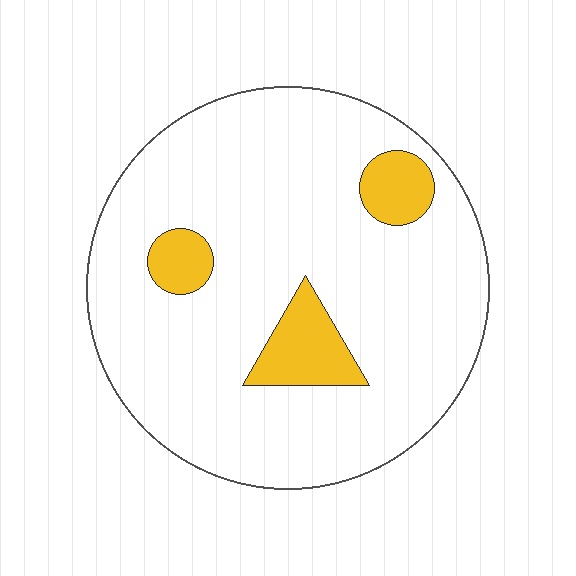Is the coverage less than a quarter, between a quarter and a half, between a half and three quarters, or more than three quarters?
Less than a quarter.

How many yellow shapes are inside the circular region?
3.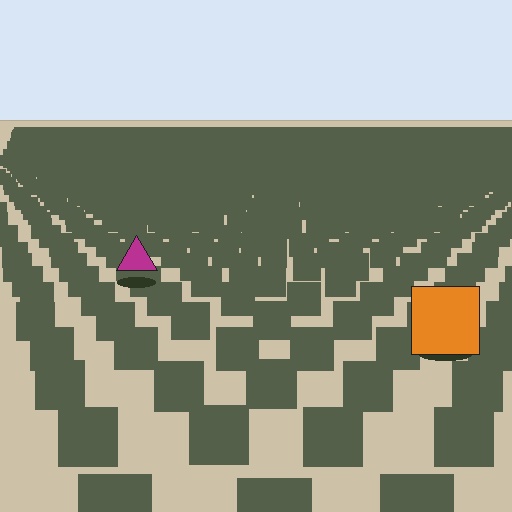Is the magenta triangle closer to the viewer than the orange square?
No. The orange square is closer — you can tell from the texture gradient: the ground texture is coarser near it.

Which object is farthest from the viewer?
The magenta triangle is farthest from the viewer. It appears smaller and the ground texture around it is denser.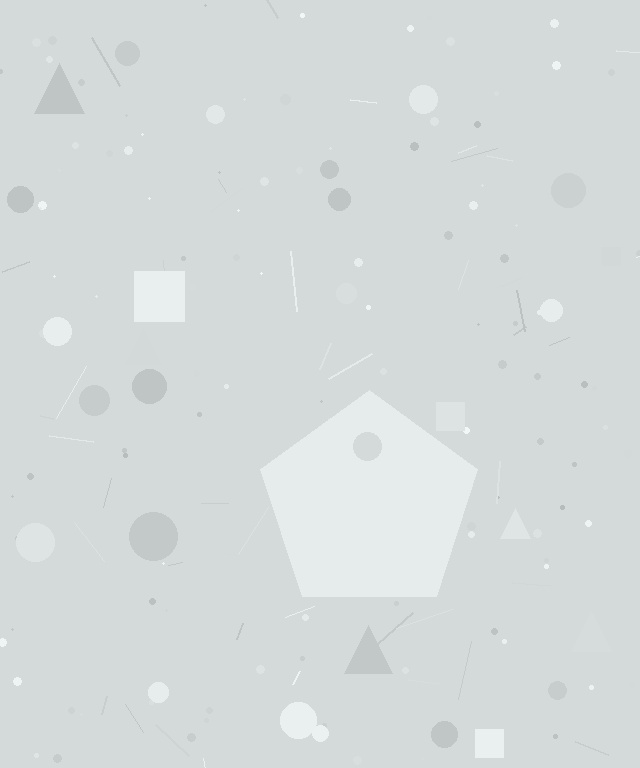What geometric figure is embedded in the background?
A pentagon is embedded in the background.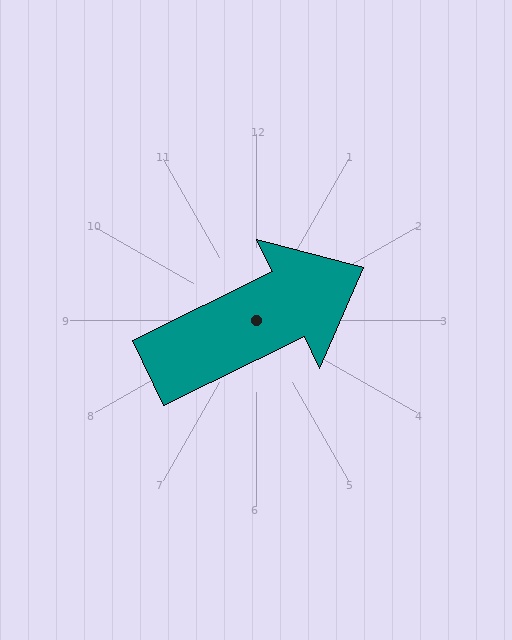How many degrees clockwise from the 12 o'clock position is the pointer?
Approximately 64 degrees.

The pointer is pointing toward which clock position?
Roughly 2 o'clock.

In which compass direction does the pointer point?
Northeast.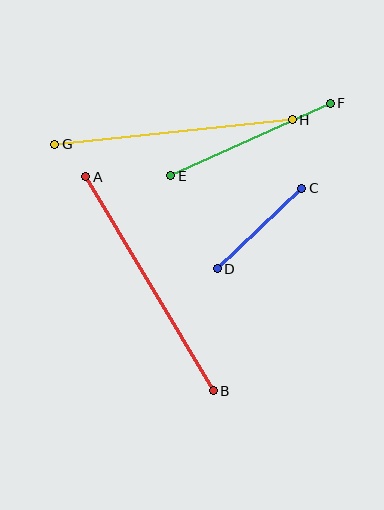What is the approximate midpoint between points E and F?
The midpoint is at approximately (250, 140) pixels.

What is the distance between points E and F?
The distance is approximately 175 pixels.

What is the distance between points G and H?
The distance is approximately 239 pixels.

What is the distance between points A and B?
The distance is approximately 250 pixels.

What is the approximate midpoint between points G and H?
The midpoint is at approximately (173, 132) pixels.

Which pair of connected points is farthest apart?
Points A and B are farthest apart.